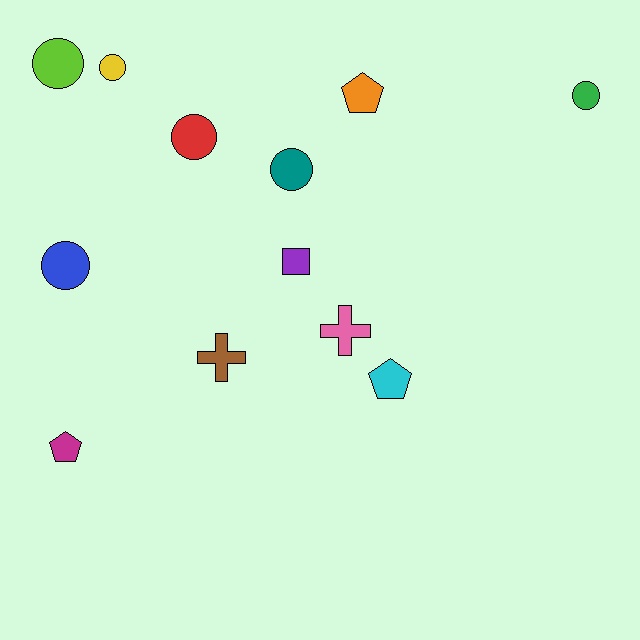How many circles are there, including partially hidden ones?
There are 6 circles.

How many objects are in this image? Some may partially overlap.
There are 12 objects.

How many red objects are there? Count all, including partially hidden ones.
There is 1 red object.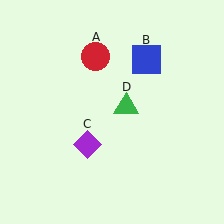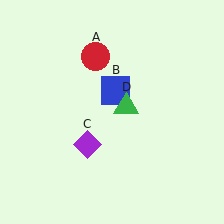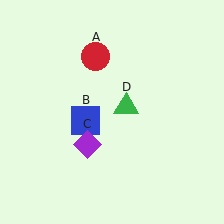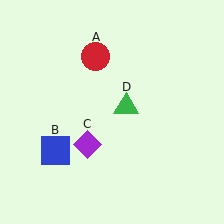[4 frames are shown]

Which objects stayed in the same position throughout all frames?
Red circle (object A) and purple diamond (object C) and green triangle (object D) remained stationary.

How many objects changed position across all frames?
1 object changed position: blue square (object B).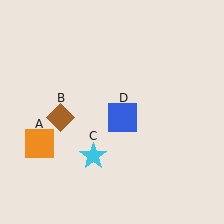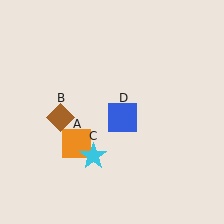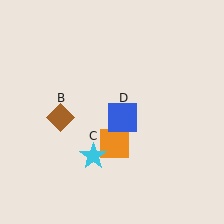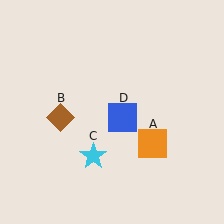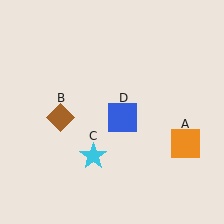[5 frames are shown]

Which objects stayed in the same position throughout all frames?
Brown diamond (object B) and cyan star (object C) and blue square (object D) remained stationary.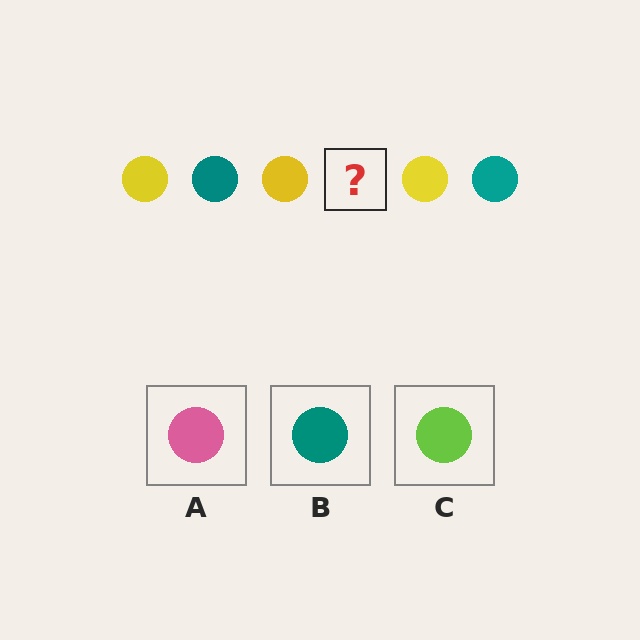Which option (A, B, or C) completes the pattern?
B.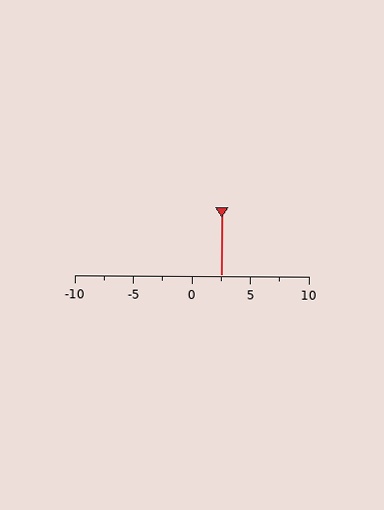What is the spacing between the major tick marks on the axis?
The major ticks are spaced 5 apart.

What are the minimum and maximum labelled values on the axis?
The axis runs from -10 to 10.